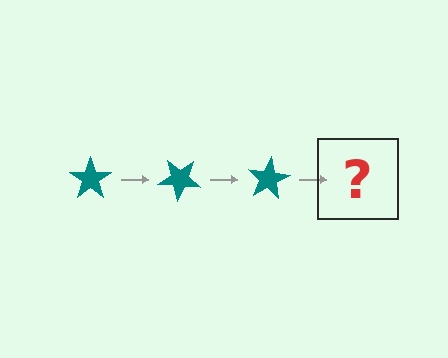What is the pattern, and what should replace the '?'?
The pattern is that the star rotates 40 degrees each step. The '?' should be a teal star rotated 120 degrees.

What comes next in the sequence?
The next element should be a teal star rotated 120 degrees.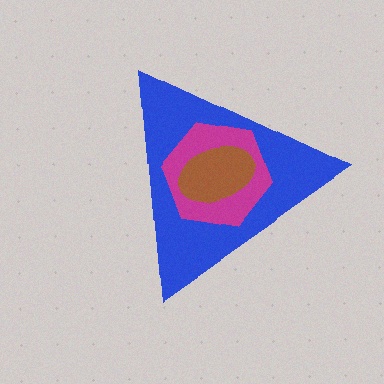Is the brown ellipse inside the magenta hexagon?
Yes.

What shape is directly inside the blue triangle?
The magenta hexagon.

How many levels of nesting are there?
3.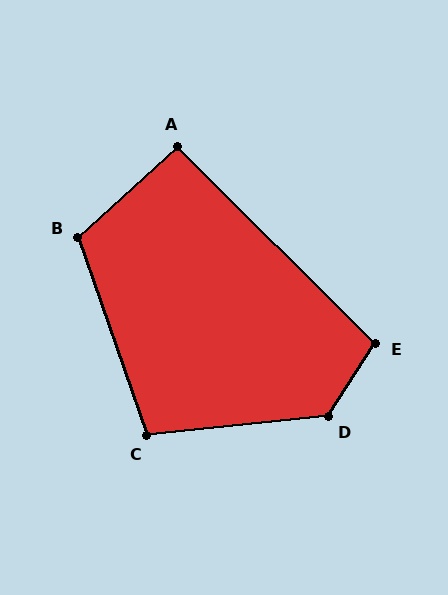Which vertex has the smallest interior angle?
A, at approximately 93 degrees.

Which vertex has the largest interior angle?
D, at approximately 129 degrees.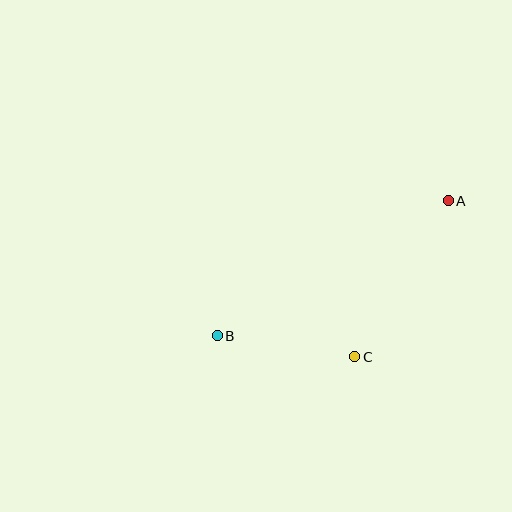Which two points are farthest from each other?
Points A and B are farthest from each other.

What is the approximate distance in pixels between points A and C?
The distance between A and C is approximately 182 pixels.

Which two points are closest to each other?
Points B and C are closest to each other.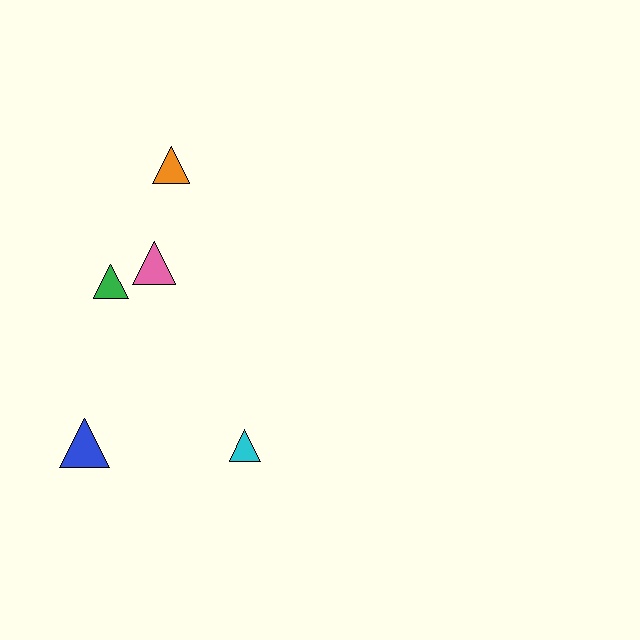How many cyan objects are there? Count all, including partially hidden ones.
There is 1 cyan object.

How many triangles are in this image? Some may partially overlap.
There are 5 triangles.